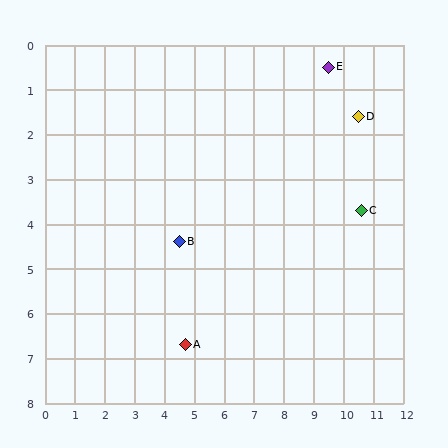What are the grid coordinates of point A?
Point A is at approximately (4.7, 6.7).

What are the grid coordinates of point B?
Point B is at approximately (4.5, 4.4).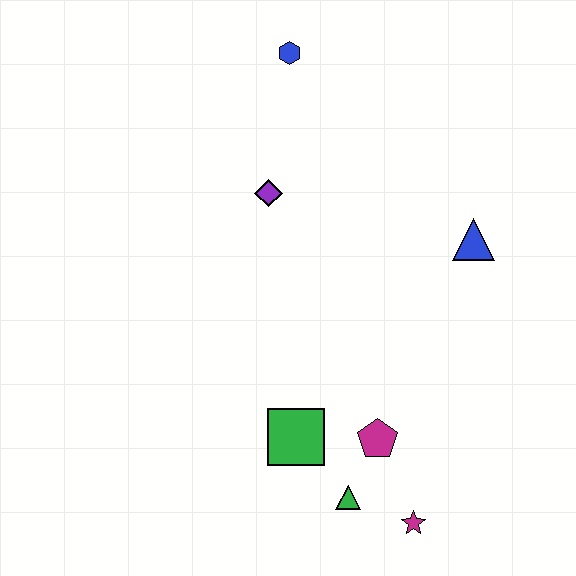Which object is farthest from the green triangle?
The blue hexagon is farthest from the green triangle.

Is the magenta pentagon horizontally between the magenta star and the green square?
Yes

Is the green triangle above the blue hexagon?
No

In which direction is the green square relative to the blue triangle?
The green square is below the blue triangle.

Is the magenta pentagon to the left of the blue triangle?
Yes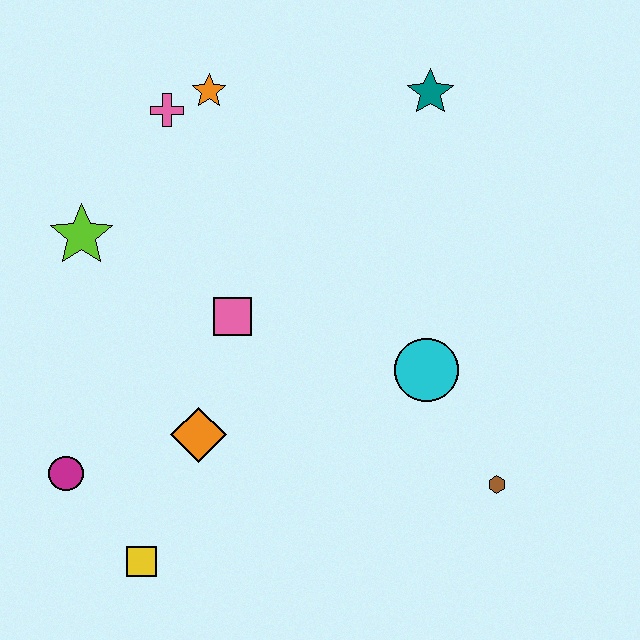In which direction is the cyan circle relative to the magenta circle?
The cyan circle is to the right of the magenta circle.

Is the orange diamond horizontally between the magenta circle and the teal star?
Yes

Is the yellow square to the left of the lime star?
No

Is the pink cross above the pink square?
Yes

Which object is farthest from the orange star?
The brown hexagon is farthest from the orange star.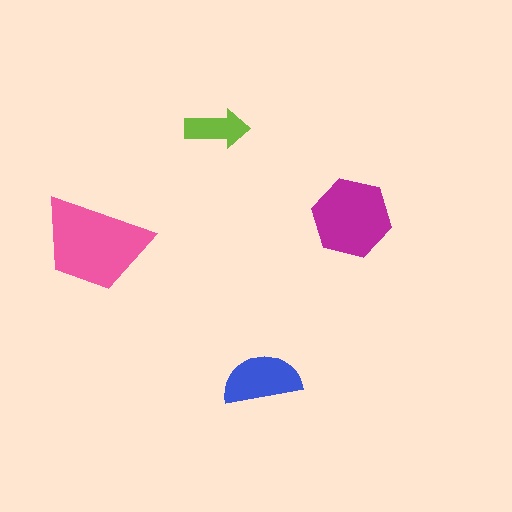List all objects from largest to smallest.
The pink trapezoid, the magenta hexagon, the blue semicircle, the lime arrow.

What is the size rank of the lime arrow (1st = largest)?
4th.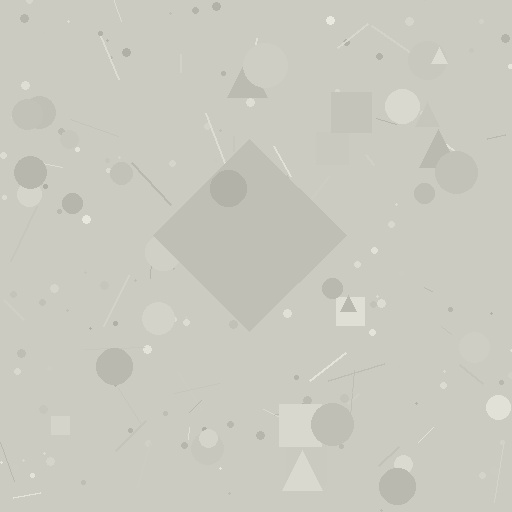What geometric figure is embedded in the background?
A diamond is embedded in the background.